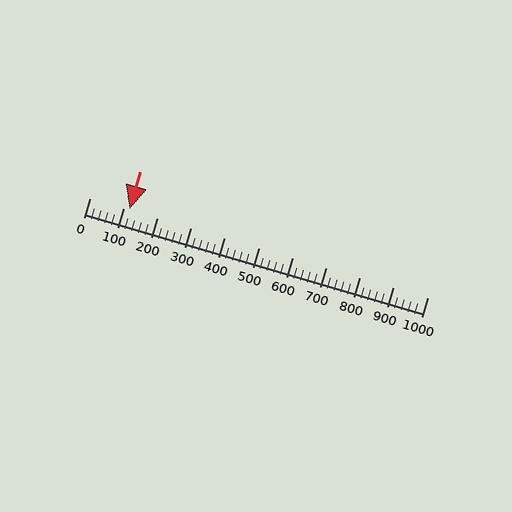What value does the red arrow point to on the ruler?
The red arrow points to approximately 118.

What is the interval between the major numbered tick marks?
The major tick marks are spaced 100 units apart.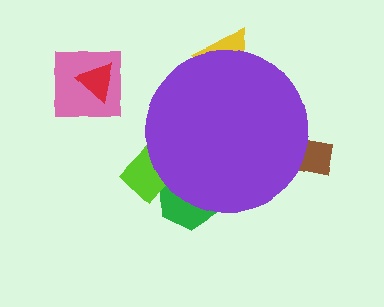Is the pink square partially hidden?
No, the pink square is fully visible.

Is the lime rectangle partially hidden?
Yes, the lime rectangle is partially hidden behind the purple circle.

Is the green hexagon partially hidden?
Yes, the green hexagon is partially hidden behind the purple circle.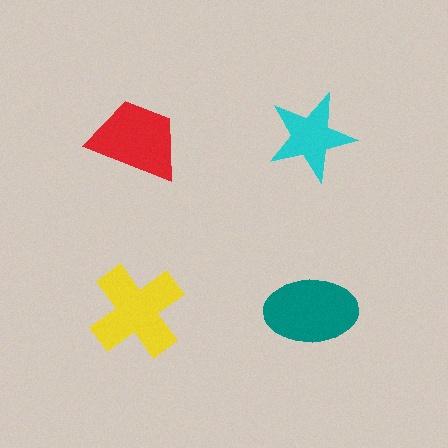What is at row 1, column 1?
A red trapezoid.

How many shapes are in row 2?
2 shapes.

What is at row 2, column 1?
A yellow cross.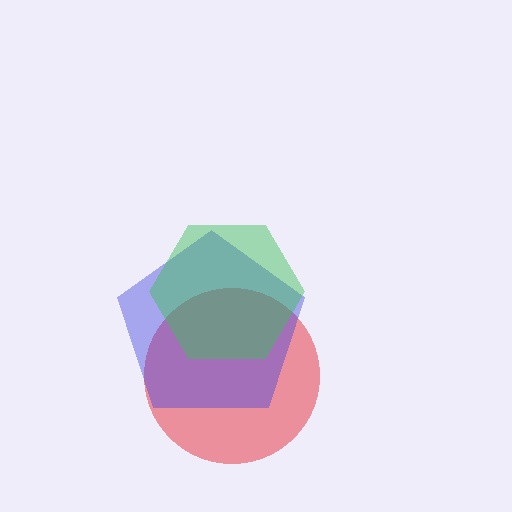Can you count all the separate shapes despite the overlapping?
Yes, there are 3 separate shapes.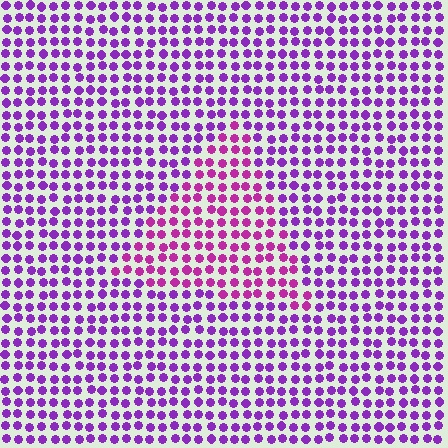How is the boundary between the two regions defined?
The boundary is defined purely by a slight shift in hue (about 31 degrees). Spacing, size, and orientation are identical on both sides.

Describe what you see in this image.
The image is filled with small purple elements in a uniform arrangement. A triangle-shaped region is visible where the elements are tinted to a slightly different hue, forming a subtle color boundary.